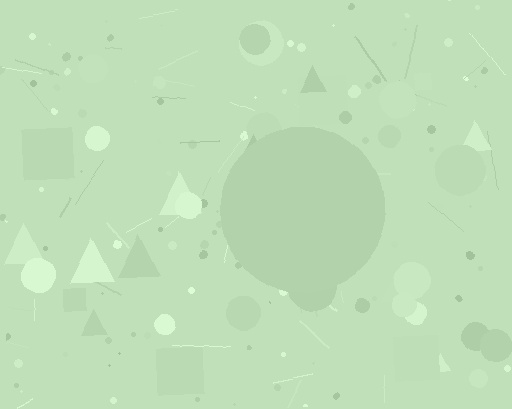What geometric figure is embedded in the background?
A circle is embedded in the background.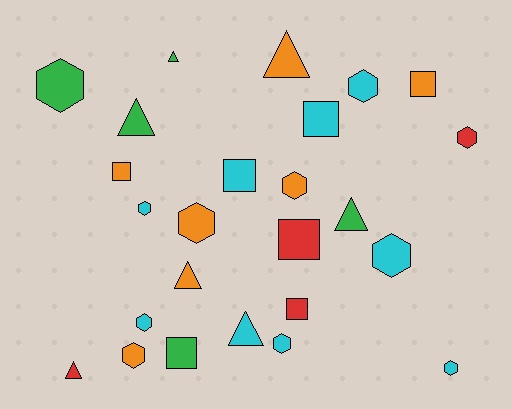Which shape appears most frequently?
Hexagon, with 11 objects.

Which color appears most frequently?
Cyan, with 9 objects.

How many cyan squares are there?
There are 2 cyan squares.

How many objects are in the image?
There are 25 objects.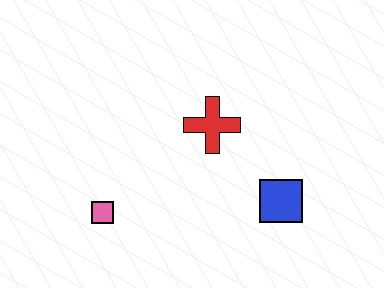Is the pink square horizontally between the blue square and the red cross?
No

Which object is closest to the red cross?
The blue square is closest to the red cross.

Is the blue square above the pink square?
Yes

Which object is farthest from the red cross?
The pink square is farthest from the red cross.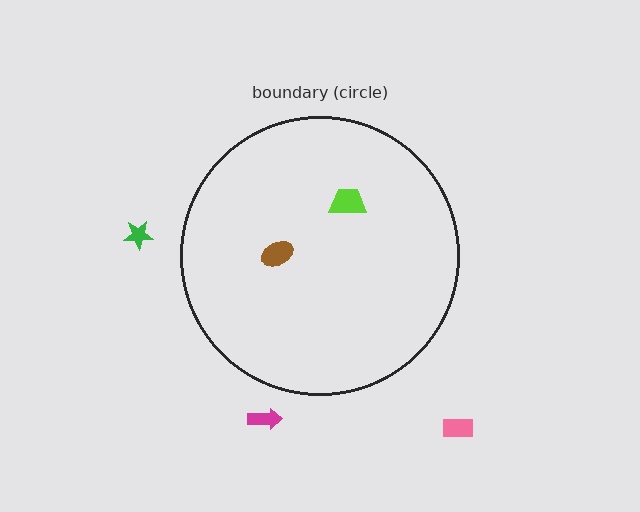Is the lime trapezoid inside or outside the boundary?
Inside.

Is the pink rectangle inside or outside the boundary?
Outside.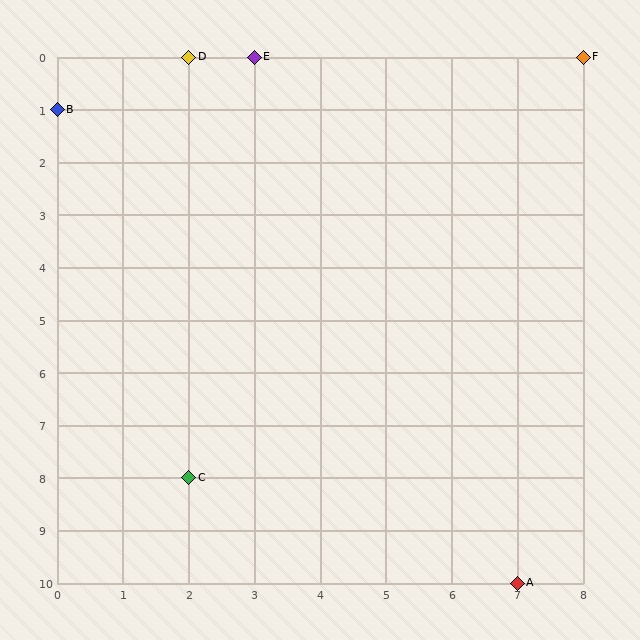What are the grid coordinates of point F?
Point F is at grid coordinates (8, 0).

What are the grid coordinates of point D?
Point D is at grid coordinates (2, 0).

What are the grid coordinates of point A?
Point A is at grid coordinates (7, 10).